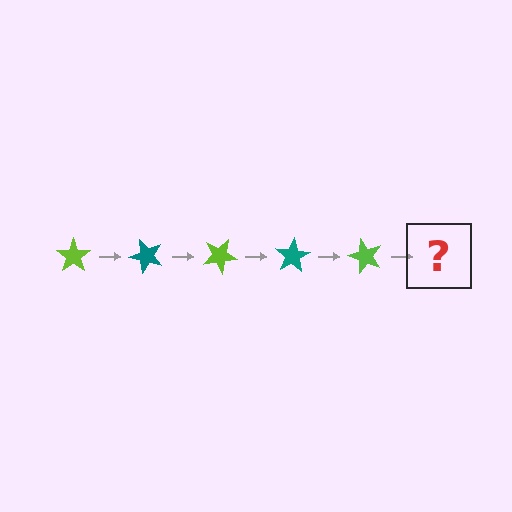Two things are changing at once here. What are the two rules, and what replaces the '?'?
The two rules are that it rotates 50 degrees each step and the color cycles through lime and teal. The '?' should be a teal star, rotated 250 degrees from the start.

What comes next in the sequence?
The next element should be a teal star, rotated 250 degrees from the start.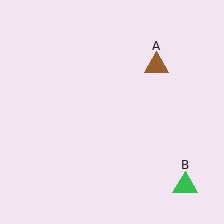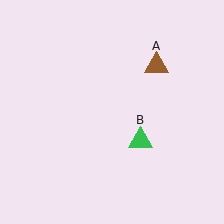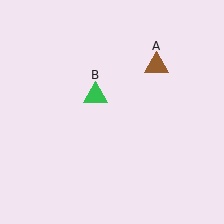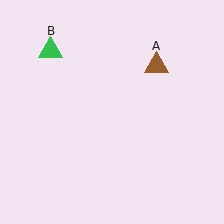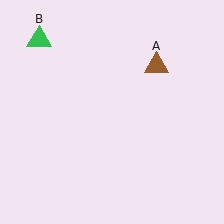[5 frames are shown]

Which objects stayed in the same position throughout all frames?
Brown triangle (object A) remained stationary.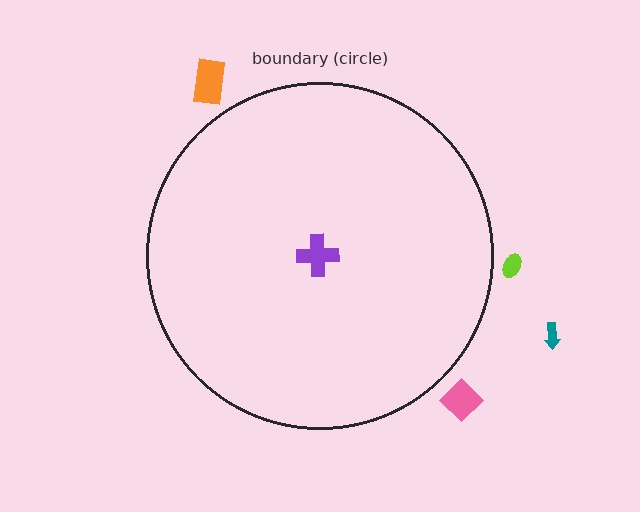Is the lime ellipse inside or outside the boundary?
Outside.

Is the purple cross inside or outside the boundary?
Inside.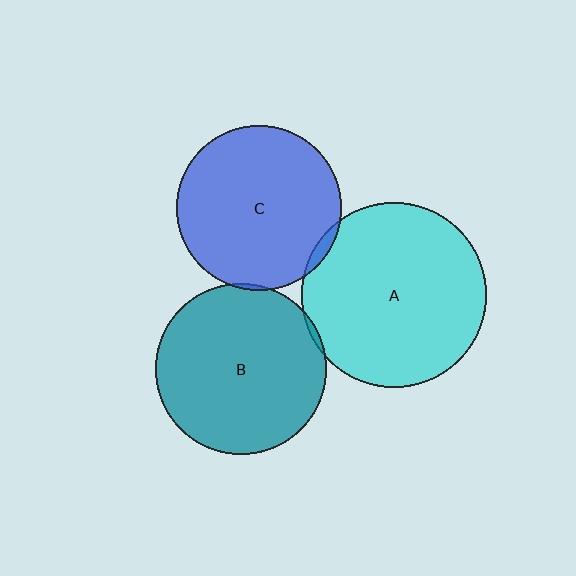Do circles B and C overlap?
Yes.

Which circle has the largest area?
Circle A (cyan).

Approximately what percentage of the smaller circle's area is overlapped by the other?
Approximately 5%.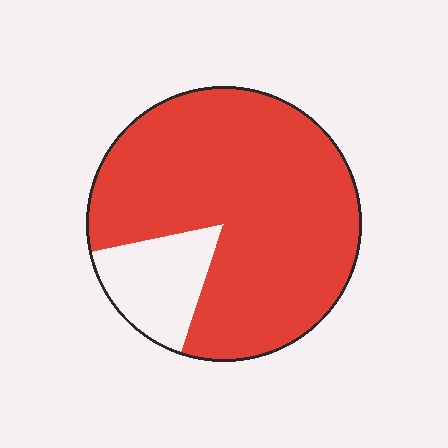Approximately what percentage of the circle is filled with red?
Approximately 85%.